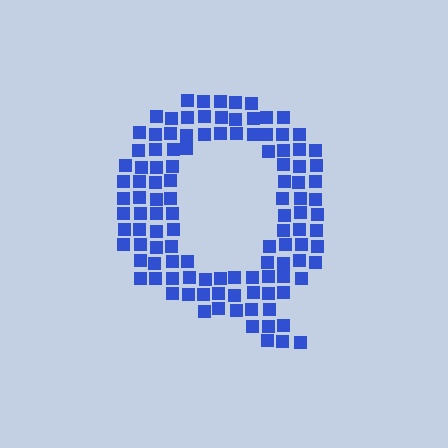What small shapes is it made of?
It is made of small squares.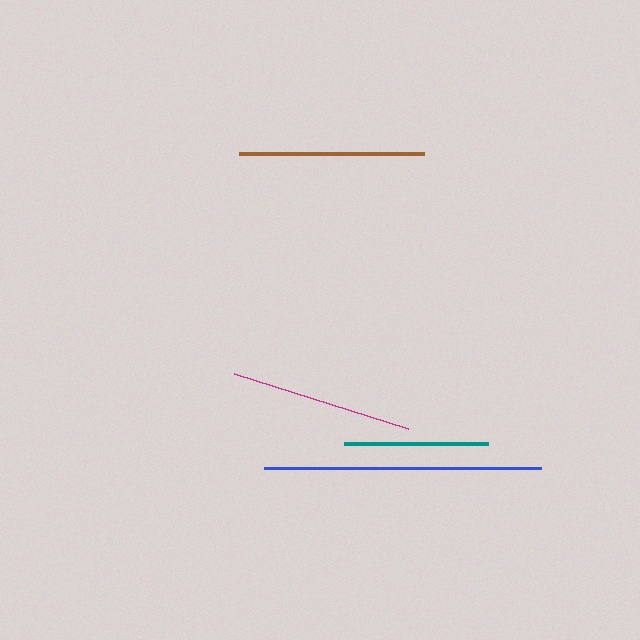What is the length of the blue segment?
The blue segment is approximately 277 pixels long.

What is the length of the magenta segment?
The magenta segment is approximately 182 pixels long.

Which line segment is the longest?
The blue line is the longest at approximately 277 pixels.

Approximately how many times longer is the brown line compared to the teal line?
The brown line is approximately 1.3 times the length of the teal line.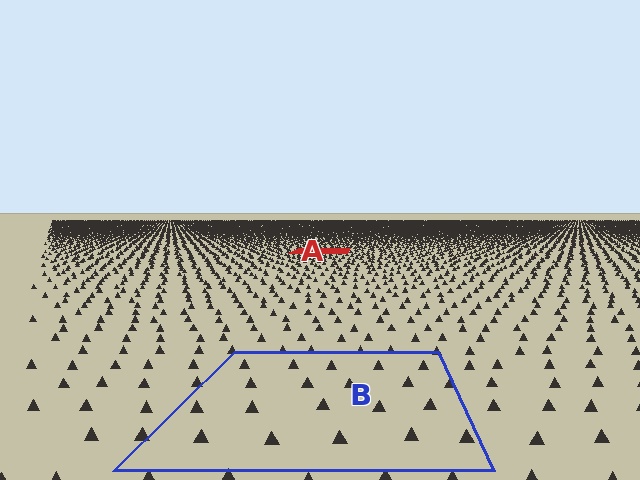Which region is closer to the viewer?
Region B is closer. The texture elements there are larger and more spread out.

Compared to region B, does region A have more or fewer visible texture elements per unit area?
Region A has more texture elements per unit area — they are packed more densely because it is farther away.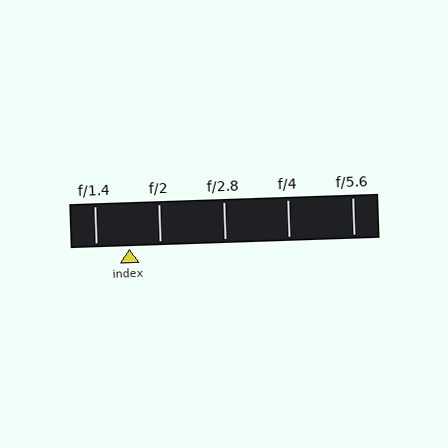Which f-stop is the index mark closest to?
The index mark is closest to f/2.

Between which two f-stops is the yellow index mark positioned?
The index mark is between f/1.4 and f/2.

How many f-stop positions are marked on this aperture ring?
There are 5 f-stop positions marked.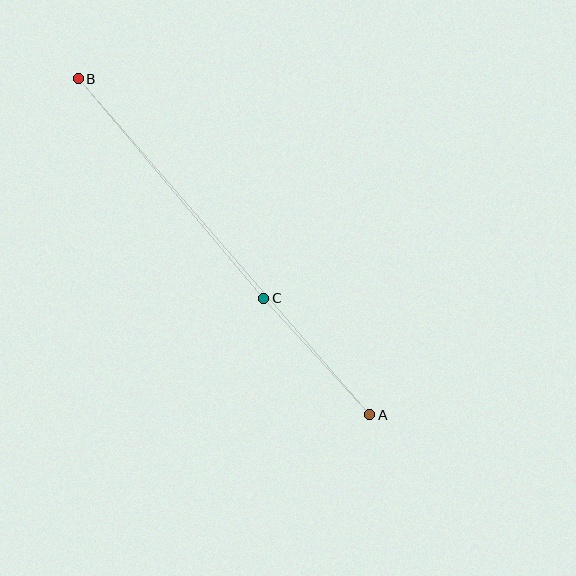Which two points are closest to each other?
Points A and C are closest to each other.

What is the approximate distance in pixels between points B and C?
The distance between B and C is approximately 287 pixels.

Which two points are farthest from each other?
Points A and B are farthest from each other.